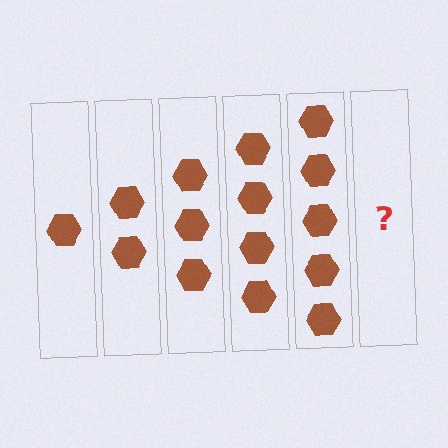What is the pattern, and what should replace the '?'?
The pattern is that each step adds one more hexagon. The '?' should be 6 hexagons.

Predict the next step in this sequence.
The next step is 6 hexagons.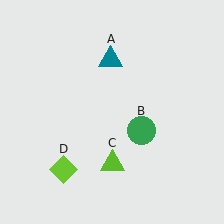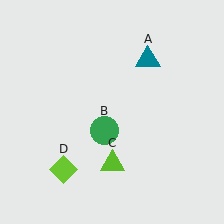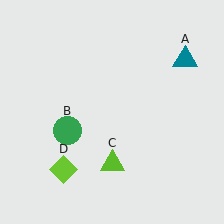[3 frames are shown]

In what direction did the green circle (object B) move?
The green circle (object B) moved left.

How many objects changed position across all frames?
2 objects changed position: teal triangle (object A), green circle (object B).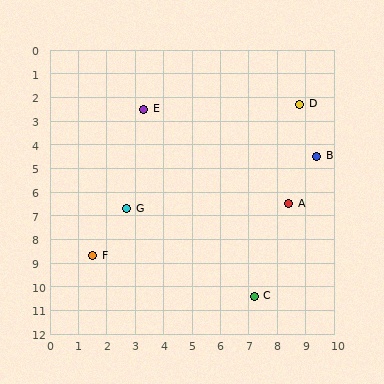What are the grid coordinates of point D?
Point D is at approximately (8.8, 2.3).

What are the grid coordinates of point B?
Point B is at approximately (9.4, 4.5).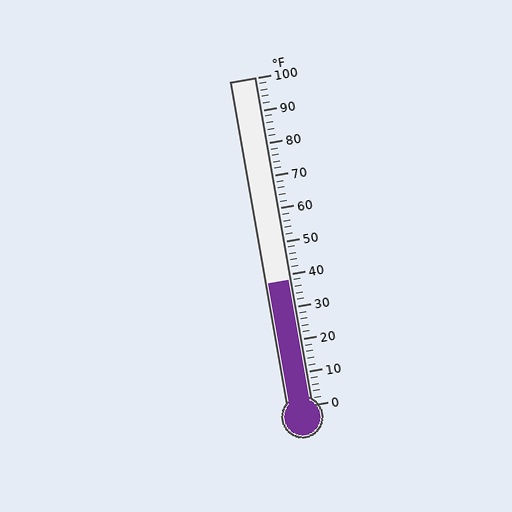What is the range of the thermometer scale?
The thermometer scale ranges from 0°F to 100°F.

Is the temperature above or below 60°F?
The temperature is below 60°F.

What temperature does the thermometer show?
The thermometer shows approximately 38°F.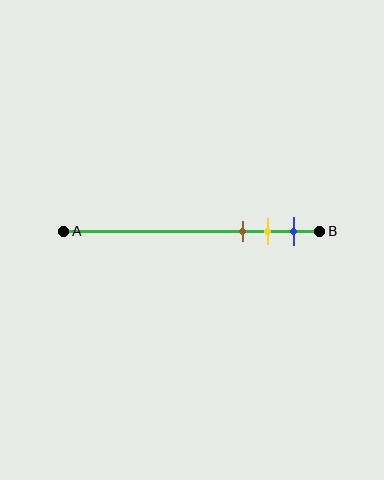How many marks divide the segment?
There are 3 marks dividing the segment.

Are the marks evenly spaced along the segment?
Yes, the marks are approximately evenly spaced.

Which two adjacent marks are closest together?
The yellow and blue marks are the closest adjacent pair.